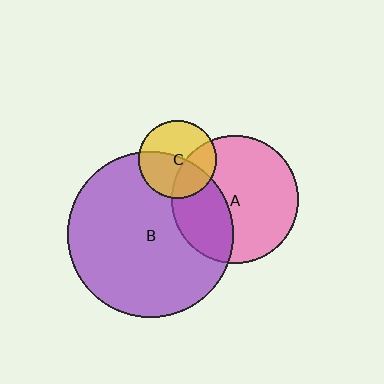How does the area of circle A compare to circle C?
Approximately 2.7 times.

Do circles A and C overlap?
Yes.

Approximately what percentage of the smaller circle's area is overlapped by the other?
Approximately 35%.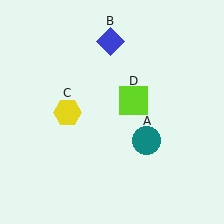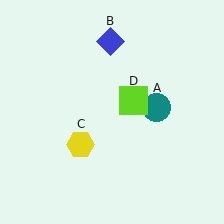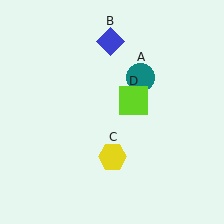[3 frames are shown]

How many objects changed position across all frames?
2 objects changed position: teal circle (object A), yellow hexagon (object C).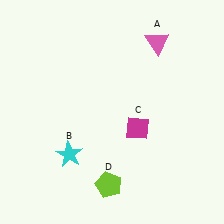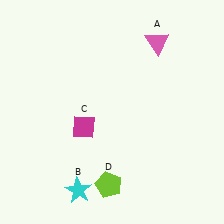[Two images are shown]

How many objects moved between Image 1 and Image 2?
2 objects moved between the two images.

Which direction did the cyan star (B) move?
The cyan star (B) moved down.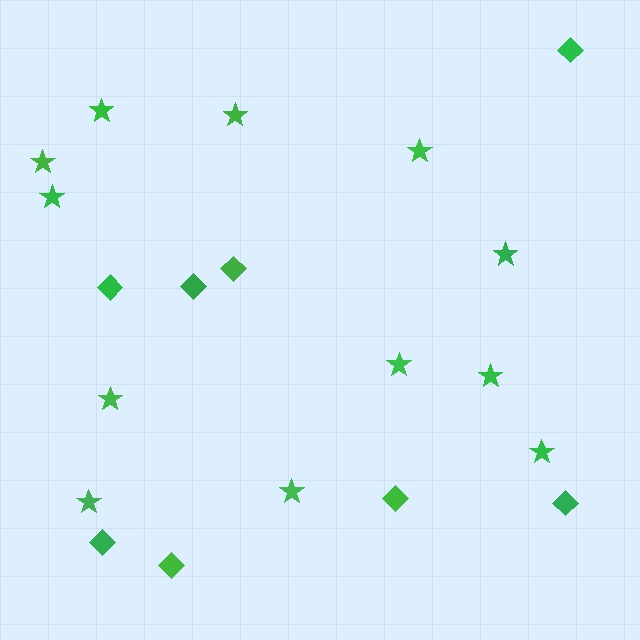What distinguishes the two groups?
There are 2 groups: one group of stars (12) and one group of diamonds (8).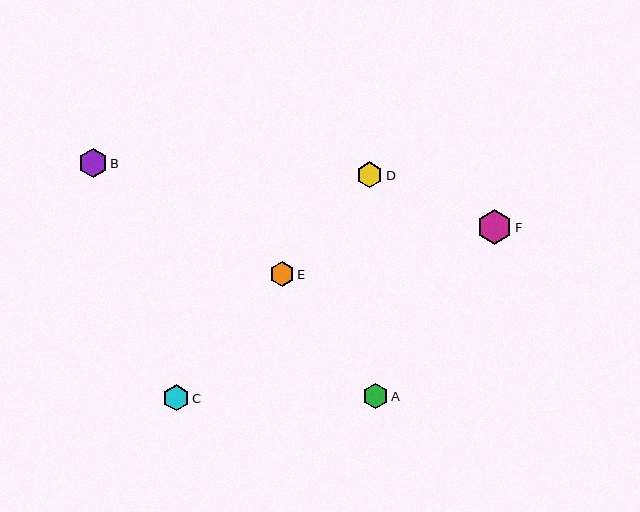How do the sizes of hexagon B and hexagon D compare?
Hexagon B and hexagon D are approximately the same size.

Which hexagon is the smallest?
Hexagon E is the smallest with a size of approximately 25 pixels.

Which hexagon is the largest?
Hexagon F is the largest with a size of approximately 35 pixels.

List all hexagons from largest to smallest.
From largest to smallest: F, B, C, D, A, E.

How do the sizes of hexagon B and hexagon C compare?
Hexagon B and hexagon C are approximately the same size.